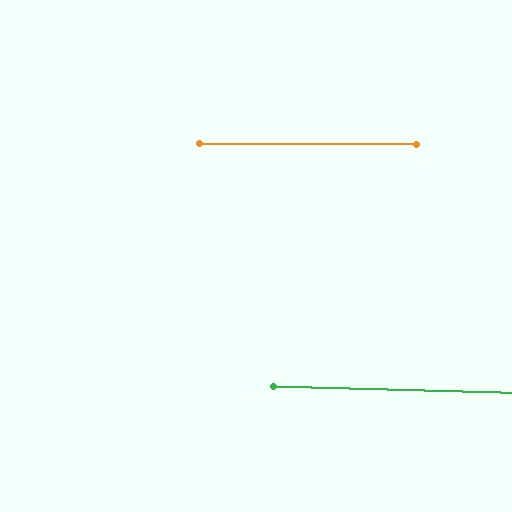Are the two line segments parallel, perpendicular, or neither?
Parallel — their directions differ by only 1.3°.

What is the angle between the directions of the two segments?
Approximately 1 degree.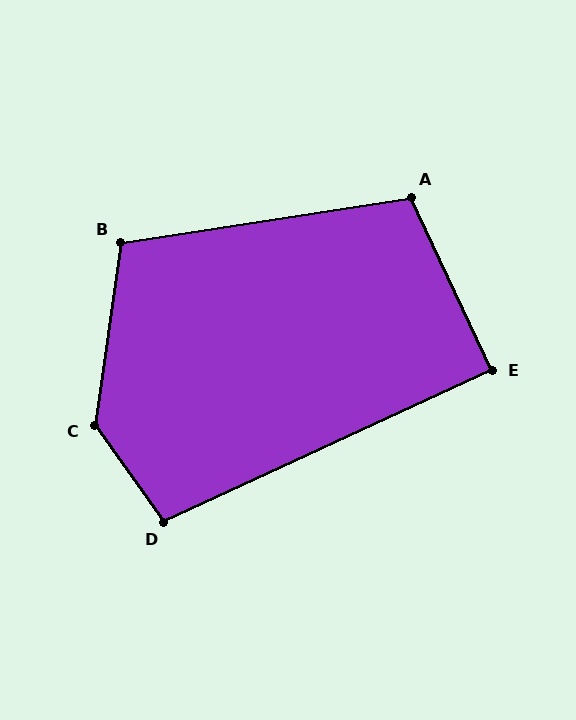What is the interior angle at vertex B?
Approximately 107 degrees (obtuse).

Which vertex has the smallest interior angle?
E, at approximately 90 degrees.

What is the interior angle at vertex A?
Approximately 106 degrees (obtuse).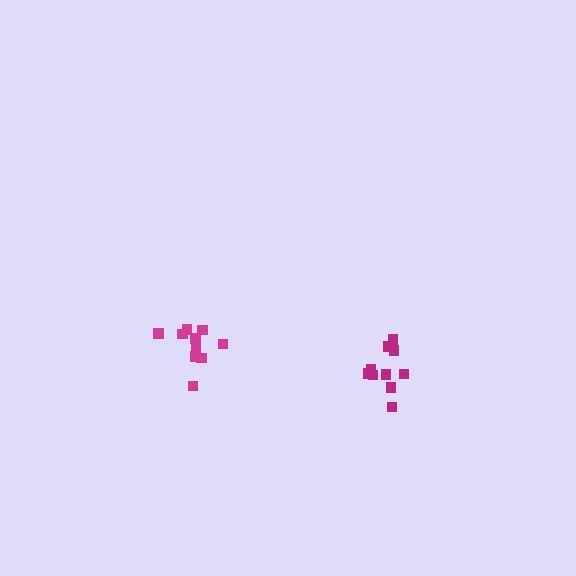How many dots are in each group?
Group 1: 10 dots, Group 2: 11 dots (21 total).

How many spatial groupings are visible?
There are 2 spatial groupings.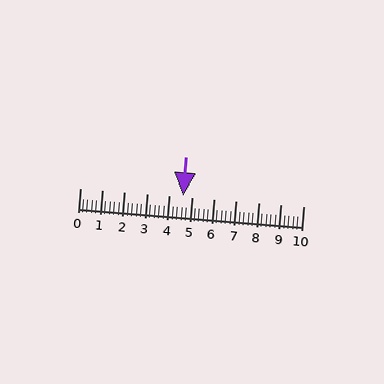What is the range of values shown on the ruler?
The ruler shows values from 0 to 10.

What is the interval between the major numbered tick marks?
The major tick marks are spaced 1 units apart.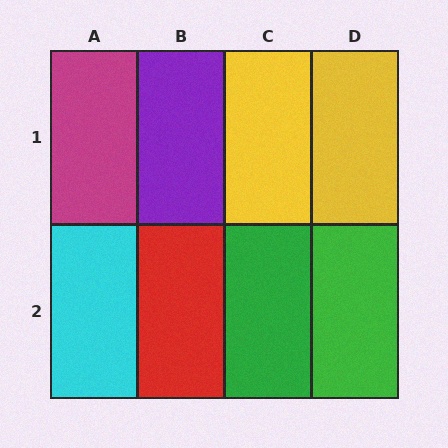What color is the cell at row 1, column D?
Yellow.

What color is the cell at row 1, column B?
Purple.